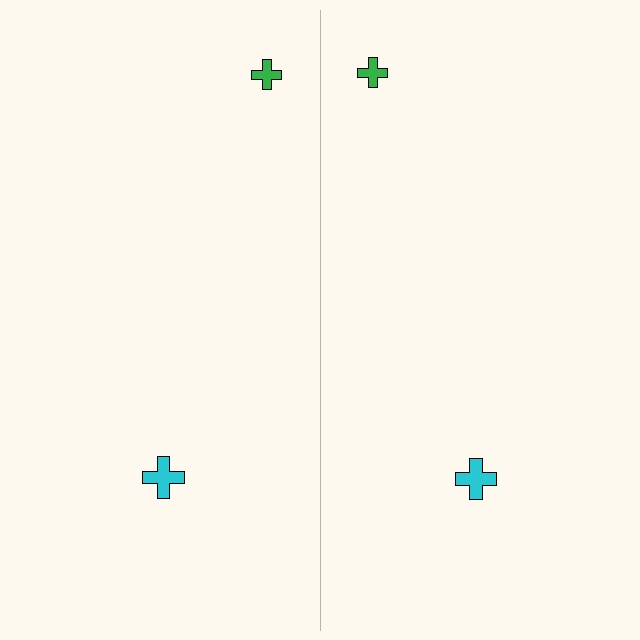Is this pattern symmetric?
Yes, this pattern has bilateral (reflection) symmetry.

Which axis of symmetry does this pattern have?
The pattern has a vertical axis of symmetry running through the center of the image.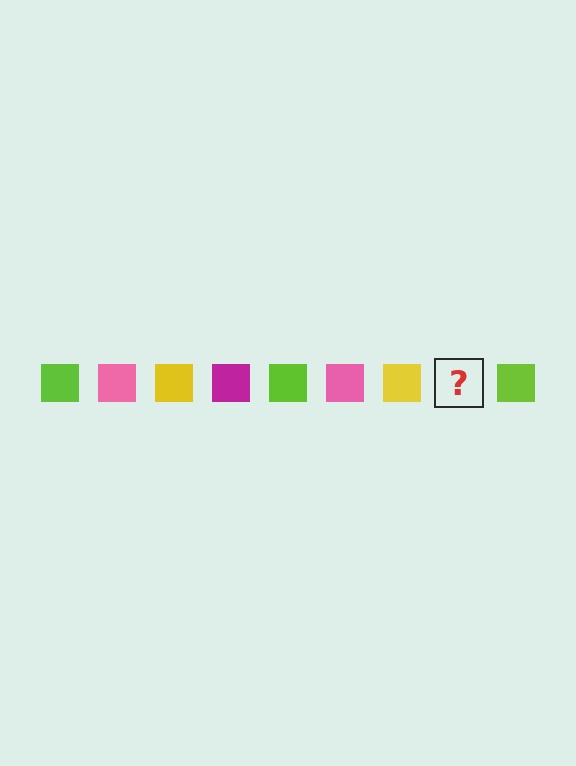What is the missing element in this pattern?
The missing element is a magenta square.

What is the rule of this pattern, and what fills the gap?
The rule is that the pattern cycles through lime, pink, yellow, magenta squares. The gap should be filled with a magenta square.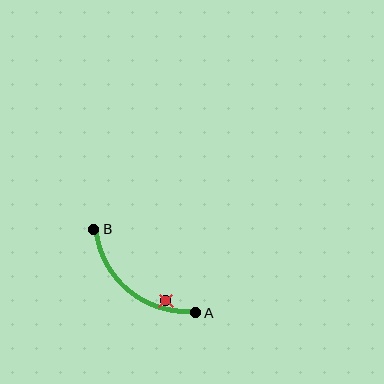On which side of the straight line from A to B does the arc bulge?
The arc bulges below and to the left of the straight line connecting A and B.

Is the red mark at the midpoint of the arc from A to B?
No — the red mark does not lie on the arc at all. It sits slightly inside the curve.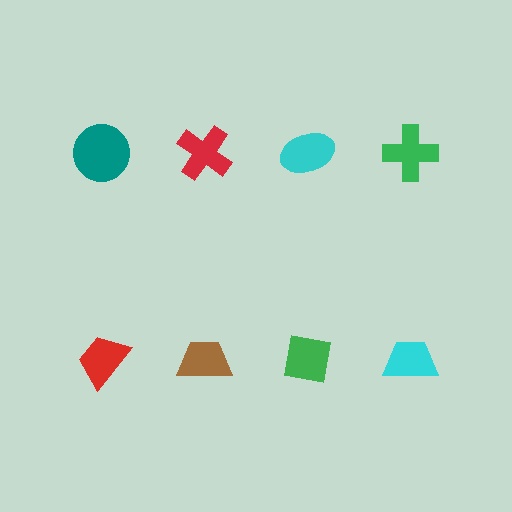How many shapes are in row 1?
4 shapes.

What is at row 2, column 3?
A green square.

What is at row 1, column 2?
A red cross.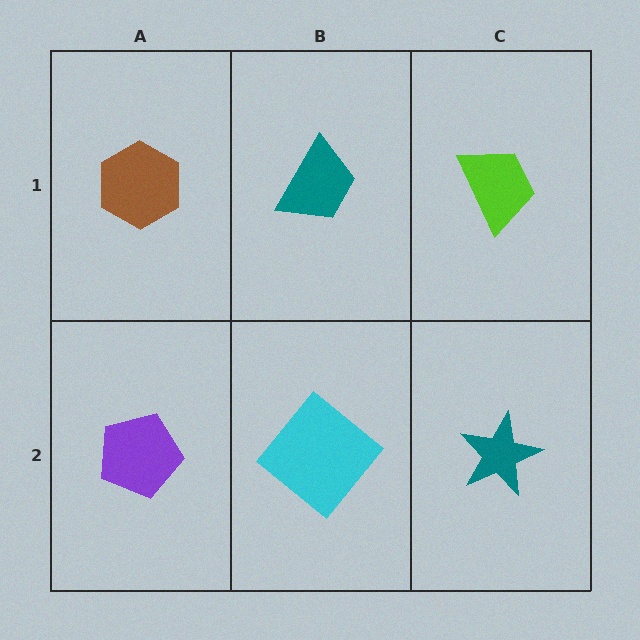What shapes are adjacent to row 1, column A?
A purple pentagon (row 2, column A), a teal trapezoid (row 1, column B).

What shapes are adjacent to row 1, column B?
A cyan diamond (row 2, column B), a brown hexagon (row 1, column A), a lime trapezoid (row 1, column C).